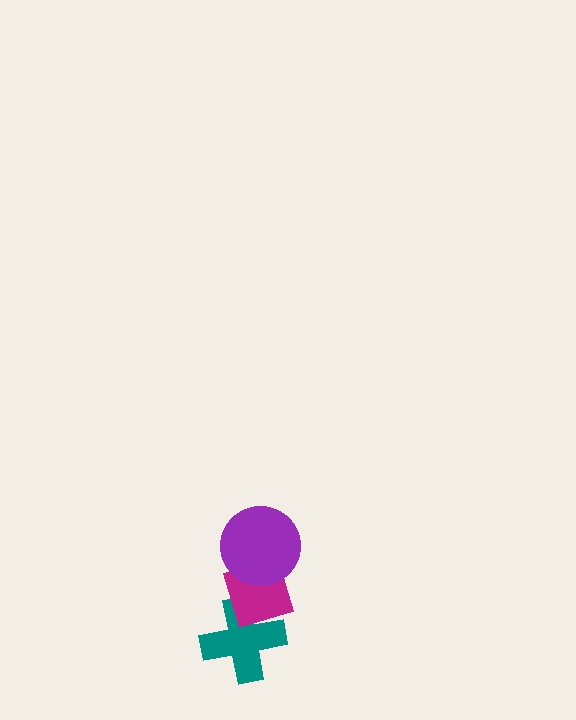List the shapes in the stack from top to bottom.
From top to bottom: the purple circle, the magenta diamond, the teal cross.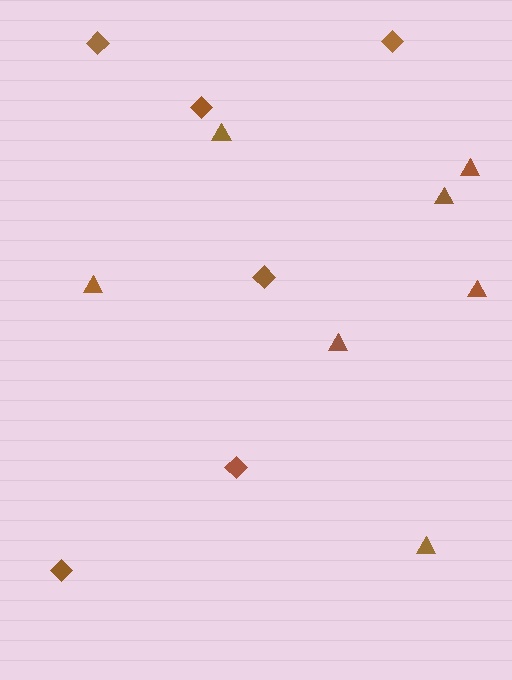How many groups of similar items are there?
There are 2 groups: one group of diamonds (6) and one group of triangles (7).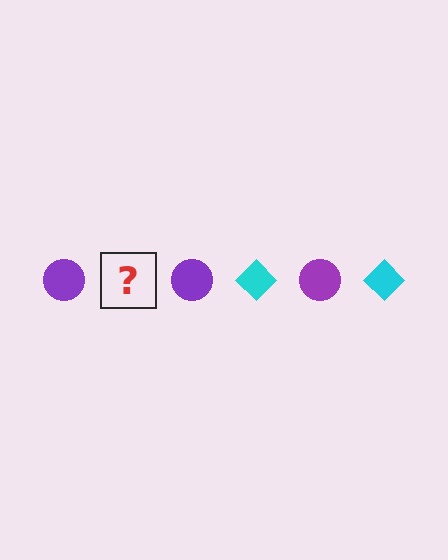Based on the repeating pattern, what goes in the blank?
The blank should be a cyan diamond.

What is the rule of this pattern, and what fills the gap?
The rule is that the pattern alternates between purple circle and cyan diamond. The gap should be filled with a cyan diamond.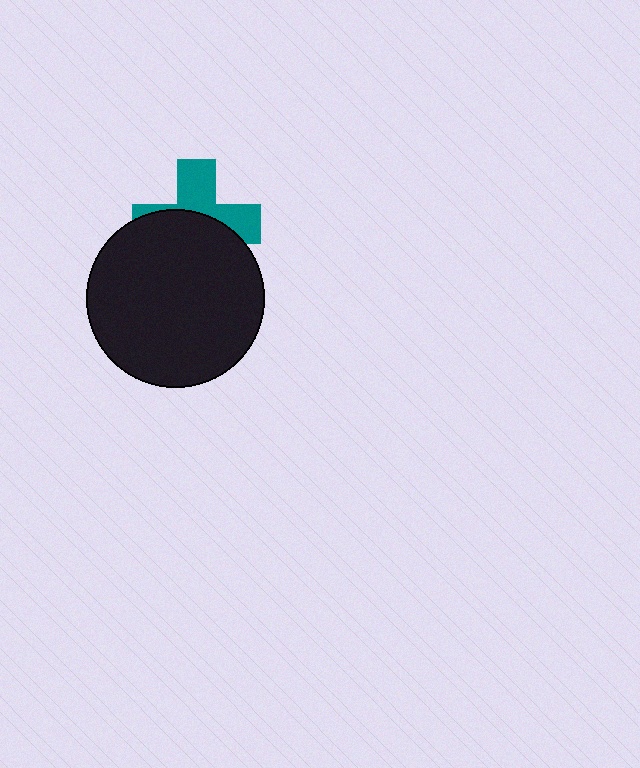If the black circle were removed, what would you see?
You would see the complete teal cross.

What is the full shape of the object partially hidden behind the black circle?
The partially hidden object is a teal cross.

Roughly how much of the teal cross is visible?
A small part of it is visible (roughly 45%).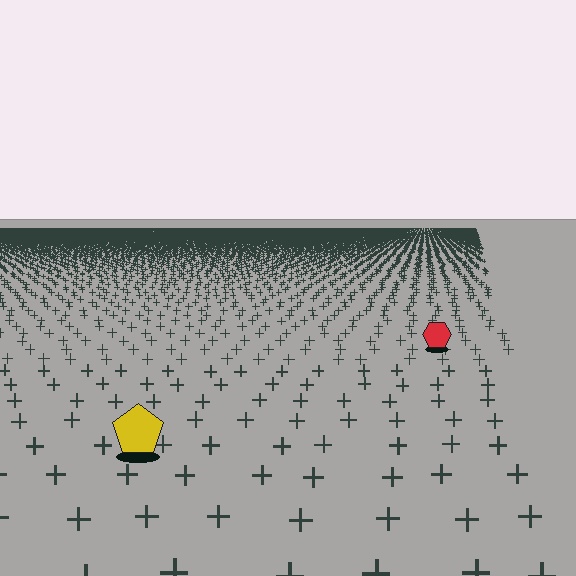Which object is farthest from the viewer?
The red hexagon is farthest from the viewer. It appears smaller and the ground texture around it is denser.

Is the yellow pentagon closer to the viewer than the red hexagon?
Yes. The yellow pentagon is closer — you can tell from the texture gradient: the ground texture is coarser near it.